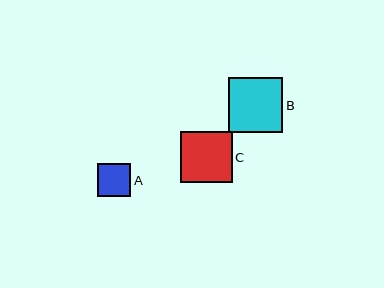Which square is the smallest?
Square A is the smallest with a size of approximately 33 pixels.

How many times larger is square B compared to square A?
Square B is approximately 1.6 times the size of square A.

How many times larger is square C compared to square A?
Square C is approximately 1.5 times the size of square A.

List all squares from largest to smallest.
From largest to smallest: B, C, A.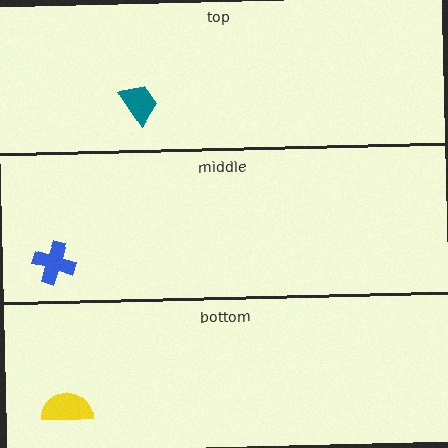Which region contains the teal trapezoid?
The top region.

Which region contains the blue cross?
The middle region.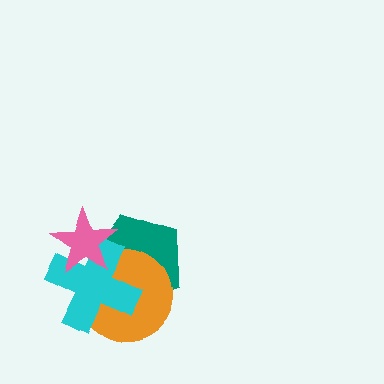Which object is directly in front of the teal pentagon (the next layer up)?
The orange circle is directly in front of the teal pentagon.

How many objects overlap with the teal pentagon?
3 objects overlap with the teal pentagon.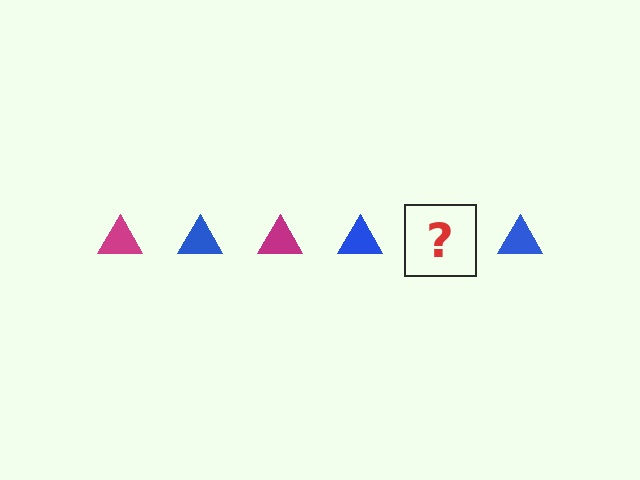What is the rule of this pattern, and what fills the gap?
The rule is that the pattern cycles through magenta, blue triangles. The gap should be filled with a magenta triangle.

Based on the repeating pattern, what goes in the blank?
The blank should be a magenta triangle.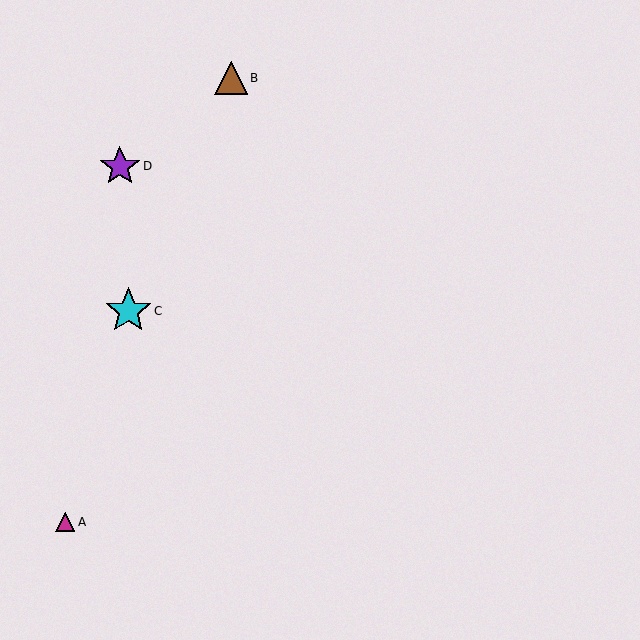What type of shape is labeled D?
Shape D is a purple star.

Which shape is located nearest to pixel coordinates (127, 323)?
The cyan star (labeled C) at (128, 311) is nearest to that location.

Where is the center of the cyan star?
The center of the cyan star is at (128, 311).